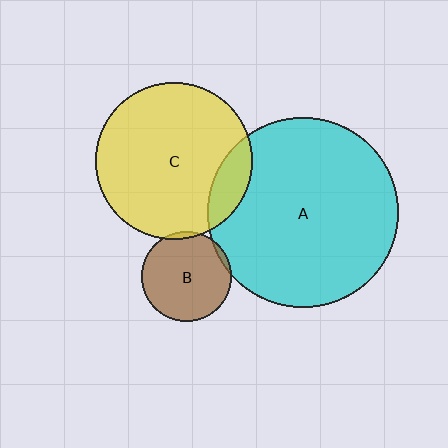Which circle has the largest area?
Circle A (cyan).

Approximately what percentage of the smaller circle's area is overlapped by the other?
Approximately 5%.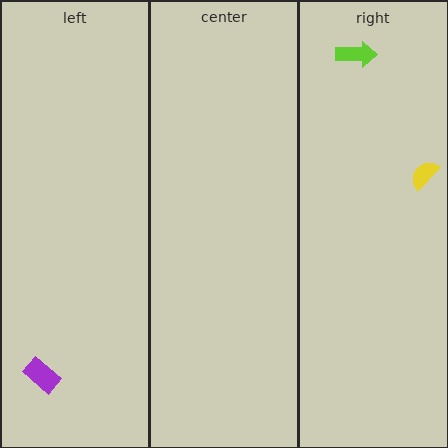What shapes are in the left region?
The purple rectangle.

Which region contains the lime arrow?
The right region.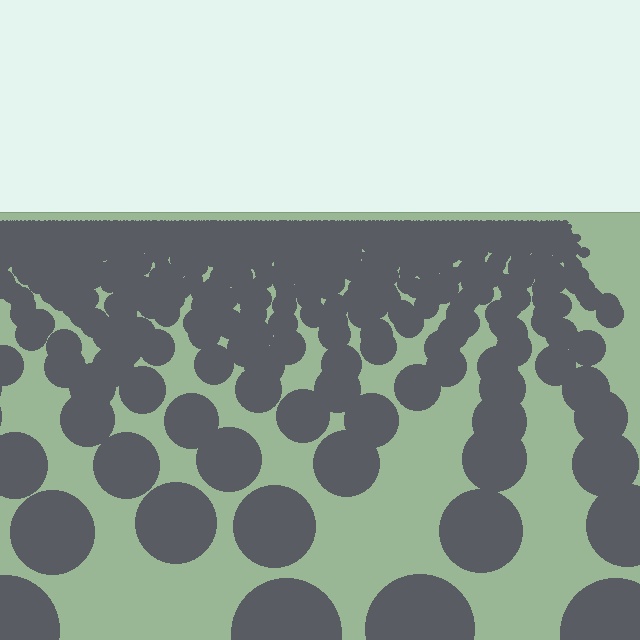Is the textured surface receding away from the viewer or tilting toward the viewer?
The surface is receding away from the viewer. Texture elements get smaller and denser toward the top.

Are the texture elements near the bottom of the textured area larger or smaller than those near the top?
Larger. Near the bottom, elements are closer to the viewer and appear at a bigger on-screen size.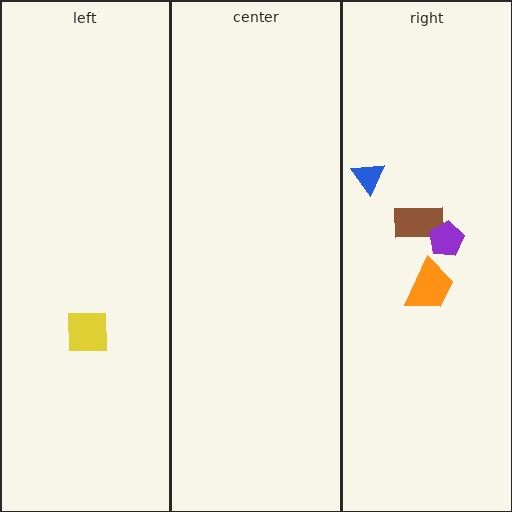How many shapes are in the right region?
4.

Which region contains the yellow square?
The left region.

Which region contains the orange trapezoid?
The right region.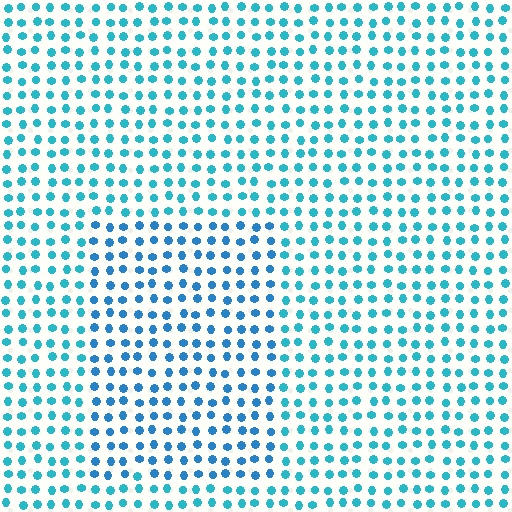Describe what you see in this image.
The image is filled with small cyan elements in a uniform arrangement. A rectangle-shaped region is visible where the elements are tinted to a slightly different hue, forming a subtle color boundary.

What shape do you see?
I see a rectangle.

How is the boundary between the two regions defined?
The boundary is defined purely by a slight shift in hue (about 21 degrees). Spacing, size, and orientation are identical on both sides.